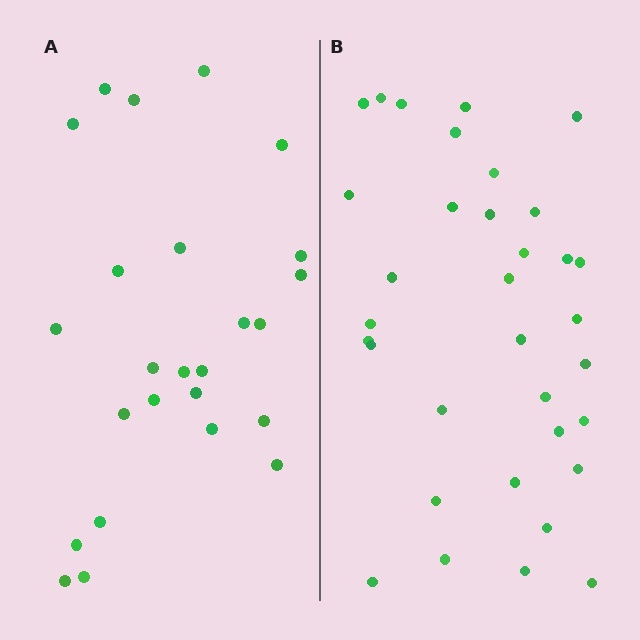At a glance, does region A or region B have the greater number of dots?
Region B (the right region) has more dots.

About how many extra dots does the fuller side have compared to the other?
Region B has roughly 8 or so more dots than region A.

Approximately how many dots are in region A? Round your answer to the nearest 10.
About 20 dots. (The exact count is 25, which rounds to 20.)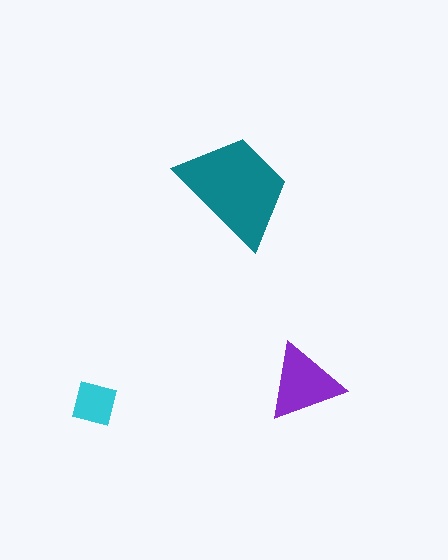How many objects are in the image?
There are 3 objects in the image.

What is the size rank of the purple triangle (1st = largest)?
2nd.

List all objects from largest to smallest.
The teal trapezoid, the purple triangle, the cyan square.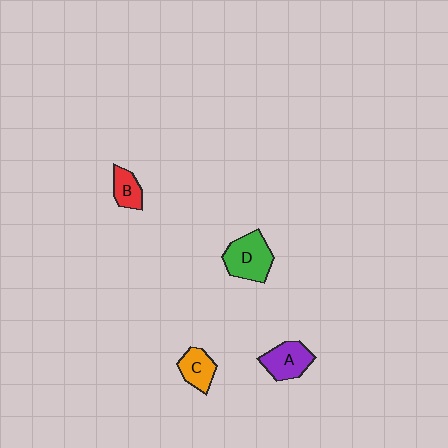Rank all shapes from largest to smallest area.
From largest to smallest: D (green), A (purple), C (orange), B (red).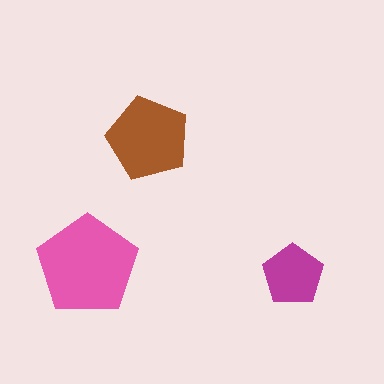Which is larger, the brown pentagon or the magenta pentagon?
The brown one.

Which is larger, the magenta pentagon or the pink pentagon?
The pink one.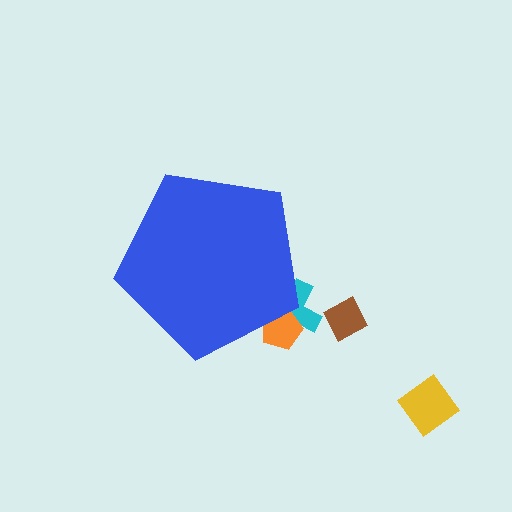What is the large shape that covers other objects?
A blue pentagon.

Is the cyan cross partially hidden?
Yes, the cyan cross is partially hidden behind the blue pentagon.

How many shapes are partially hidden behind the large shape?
2 shapes are partially hidden.